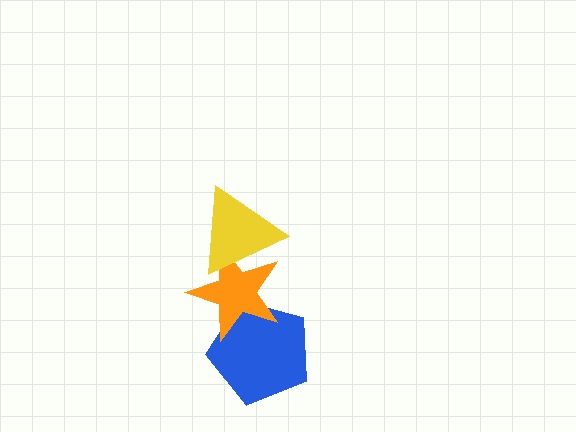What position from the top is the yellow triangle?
The yellow triangle is 1st from the top.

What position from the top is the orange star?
The orange star is 2nd from the top.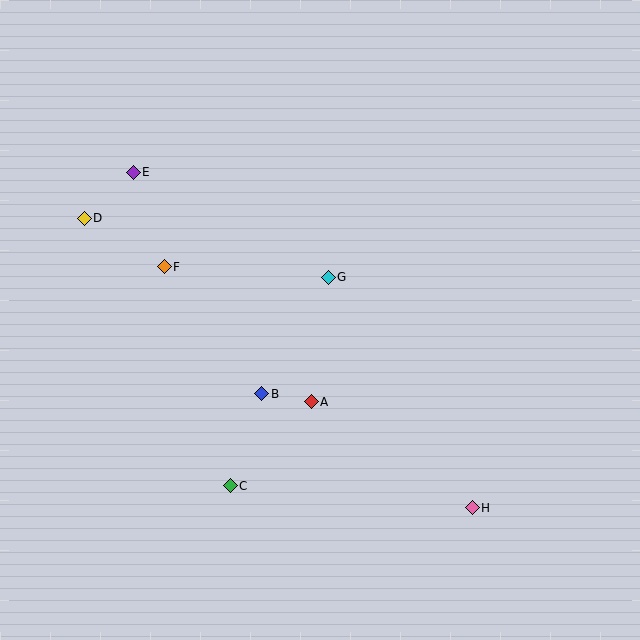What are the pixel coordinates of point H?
Point H is at (472, 508).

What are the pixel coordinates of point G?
Point G is at (328, 277).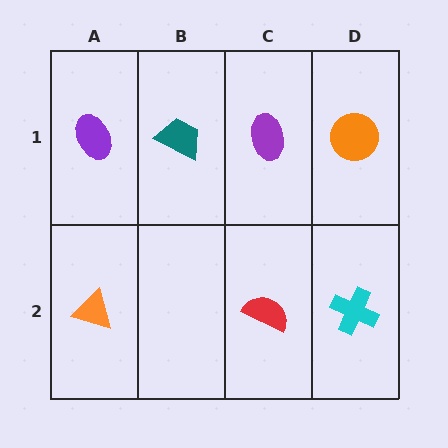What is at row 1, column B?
A teal trapezoid.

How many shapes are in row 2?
3 shapes.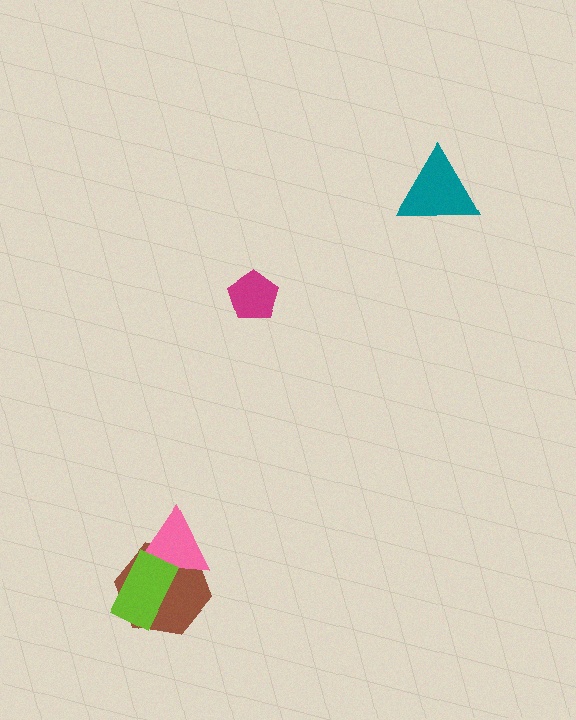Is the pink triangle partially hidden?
Yes, it is partially covered by another shape.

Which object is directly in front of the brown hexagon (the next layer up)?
The pink triangle is directly in front of the brown hexagon.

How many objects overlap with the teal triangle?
0 objects overlap with the teal triangle.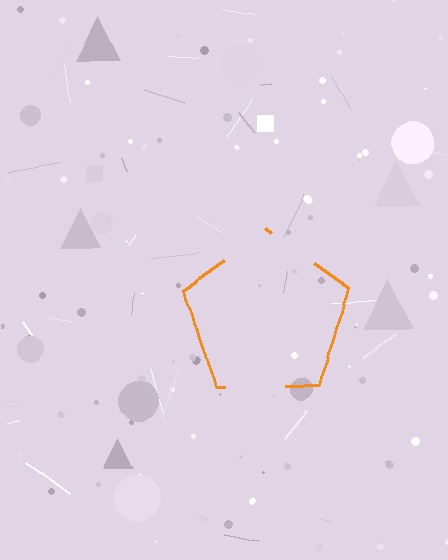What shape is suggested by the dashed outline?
The dashed outline suggests a pentagon.